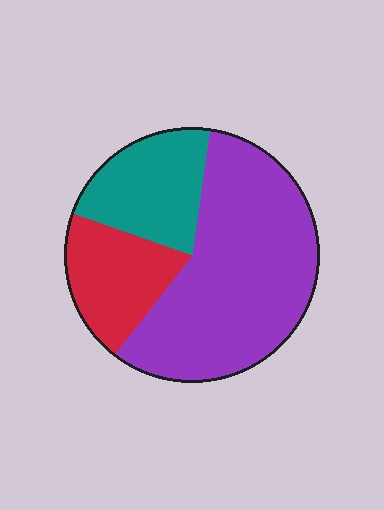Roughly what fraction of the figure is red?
Red covers 20% of the figure.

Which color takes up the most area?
Purple, at roughly 60%.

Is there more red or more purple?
Purple.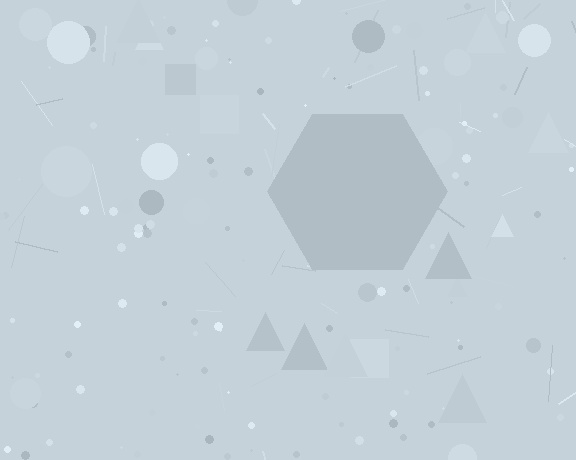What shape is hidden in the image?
A hexagon is hidden in the image.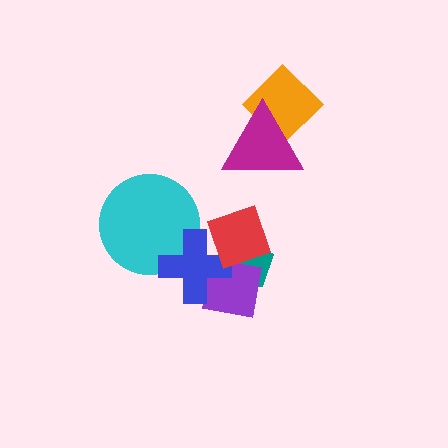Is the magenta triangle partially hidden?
No, no other shape covers it.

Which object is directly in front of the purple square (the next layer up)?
The blue cross is directly in front of the purple square.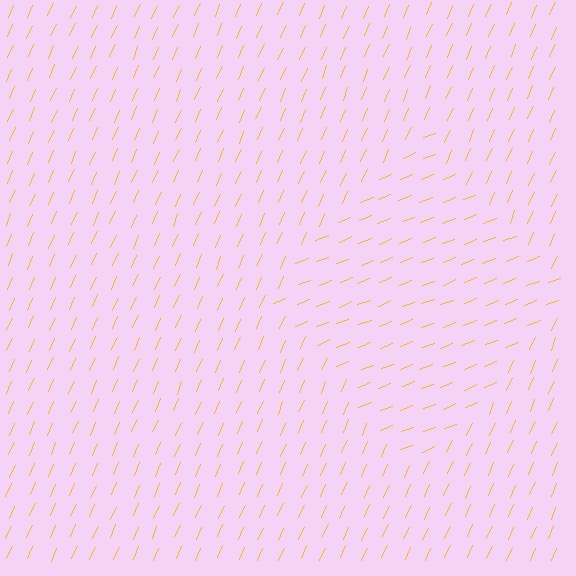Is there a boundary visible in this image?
Yes, there is a texture boundary formed by a change in line orientation.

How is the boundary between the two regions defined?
The boundary is defined purely by a change in line orientation (approximately 45 degrees difference). All lines are the same color and thickness.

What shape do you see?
I see a diamond.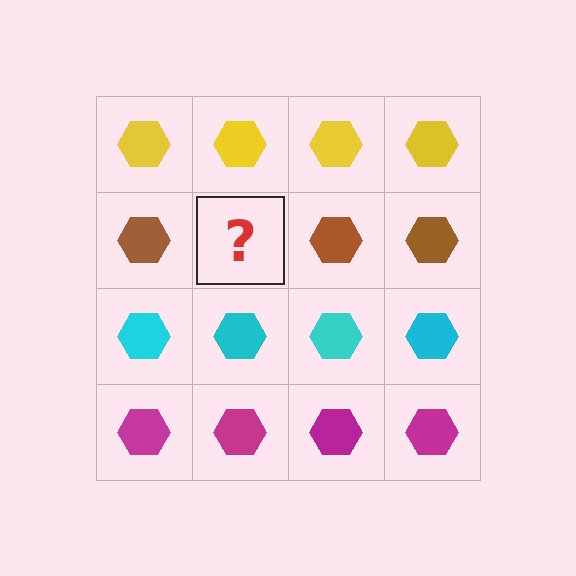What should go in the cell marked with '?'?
The missing cell should contain a brown hexagon.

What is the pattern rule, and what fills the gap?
The rule is that each row has a consistent color. The gap should be filled with a brown hexagon.